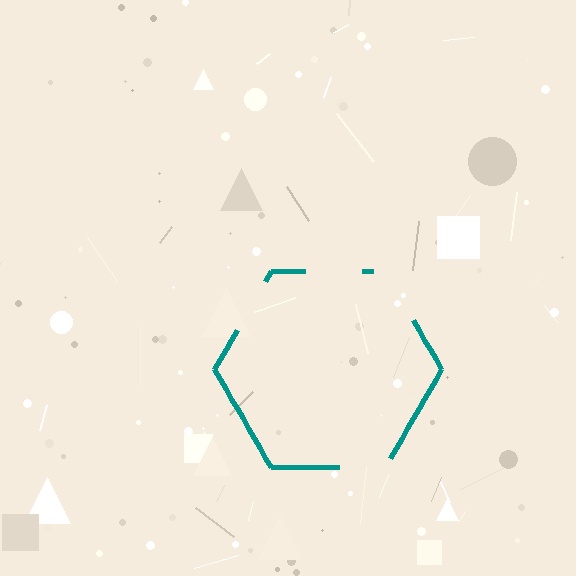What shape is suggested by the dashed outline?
The dashed outline suggests a hexagon.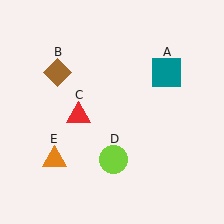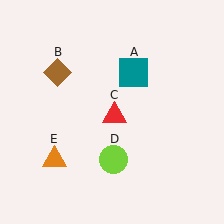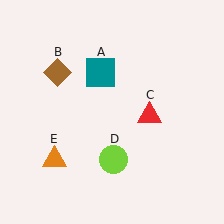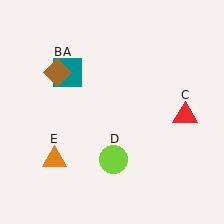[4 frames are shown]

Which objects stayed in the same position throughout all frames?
Brown diamond (object B) and lime circle (object D) and orange triangle (object E) remained stationary.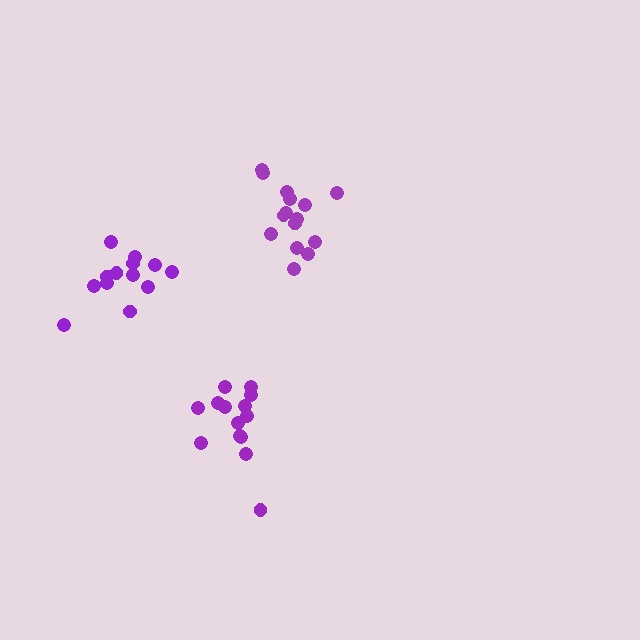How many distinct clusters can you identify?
There are 3 distinct clusters.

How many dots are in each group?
Group 1: 15 dots, Group 2: 13 dots, Group 3: 14 dots (42 total).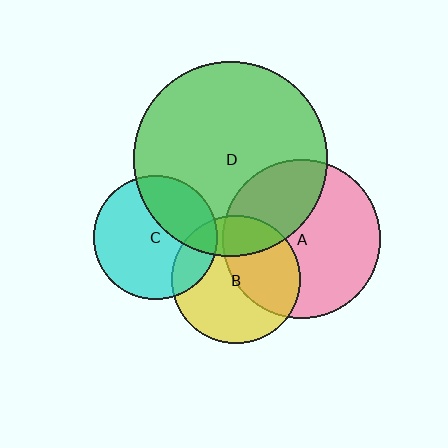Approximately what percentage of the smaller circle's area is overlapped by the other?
Approximately 45%.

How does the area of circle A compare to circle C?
Approximately 1.6 times.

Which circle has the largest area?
Circle D (green).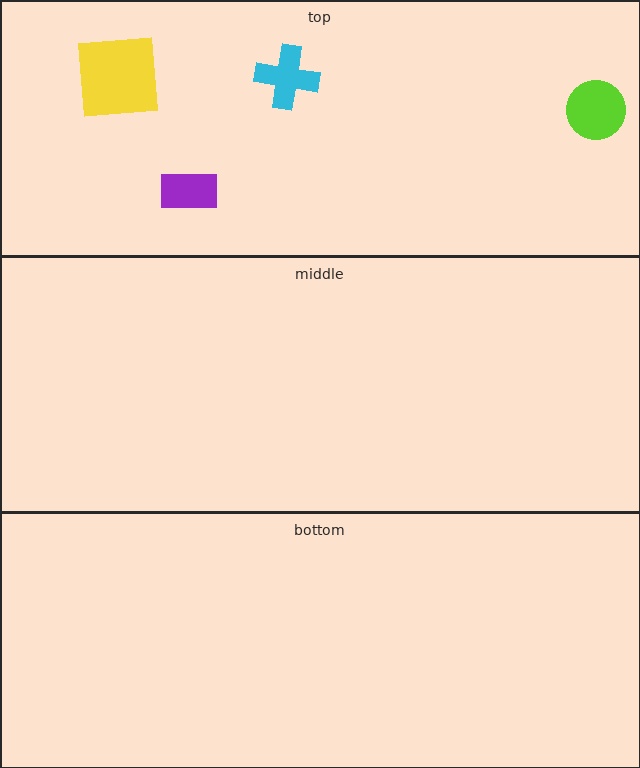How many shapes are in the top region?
4.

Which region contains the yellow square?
The top region.